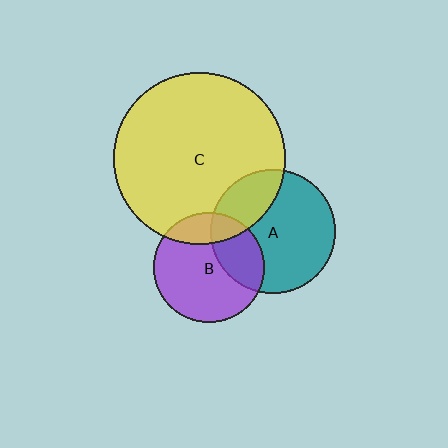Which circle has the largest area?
Circle C (yellow).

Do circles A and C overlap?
Yes.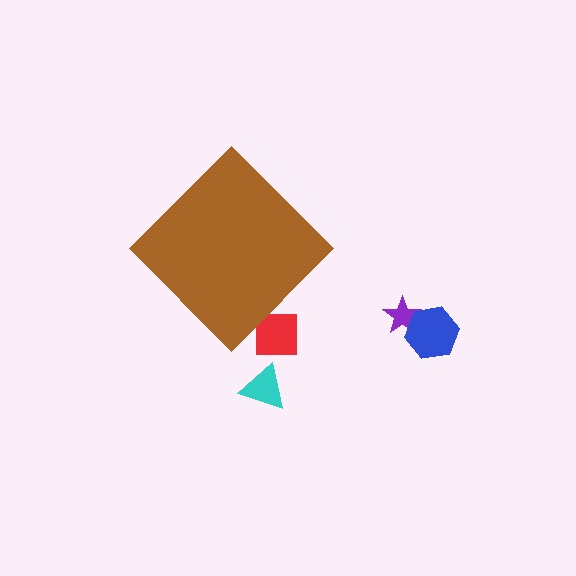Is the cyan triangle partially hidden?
No, the cyan triangle is fully visible.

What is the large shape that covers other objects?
A brown diamond.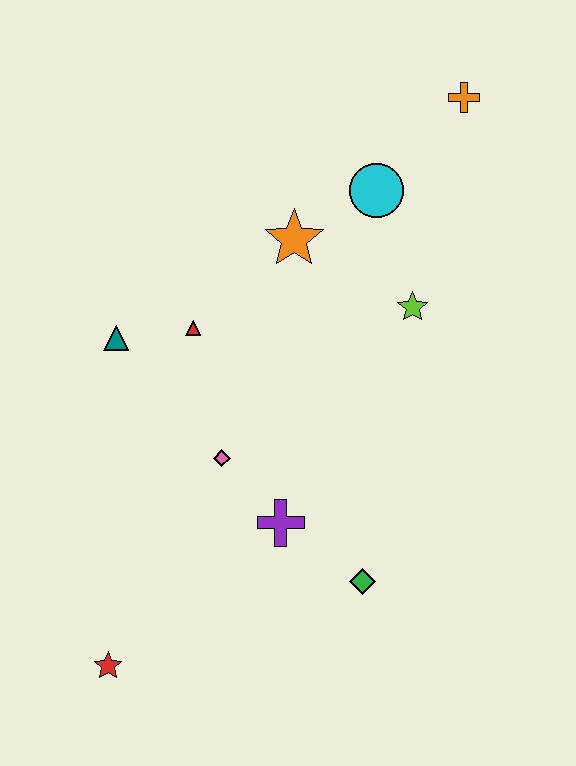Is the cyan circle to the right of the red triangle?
Yes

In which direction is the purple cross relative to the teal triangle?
The purple cross is below the teal triangle.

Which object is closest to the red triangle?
The teal triangle is closest to the red triangle.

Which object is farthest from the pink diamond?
The orange cross is farthest from the pink diamond.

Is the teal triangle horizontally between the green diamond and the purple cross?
No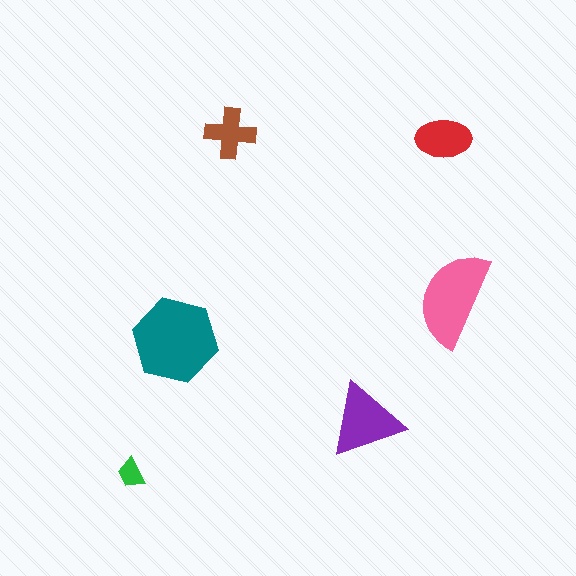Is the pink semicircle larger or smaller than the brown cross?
Larger.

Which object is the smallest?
The green trapezoid.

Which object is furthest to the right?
The pink semicircle is rightmost.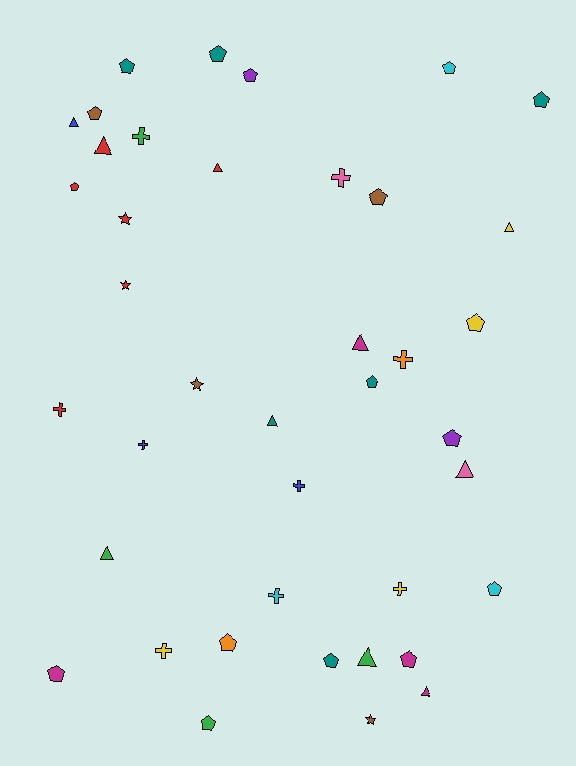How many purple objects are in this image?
There are 2 purple objects.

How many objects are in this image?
There are 40 objects.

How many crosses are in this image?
There are 9 crosses.